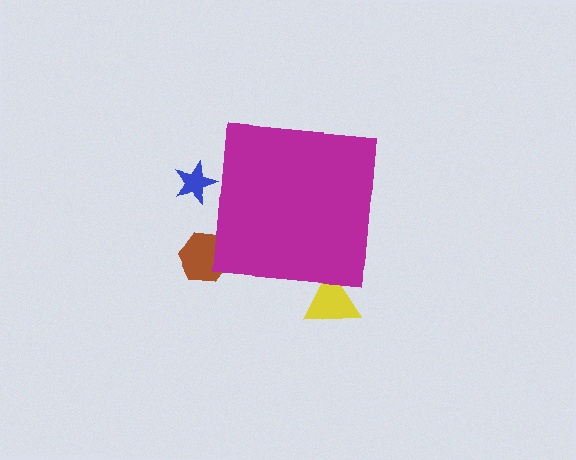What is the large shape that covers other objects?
A magenta square.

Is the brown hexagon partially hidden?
Yes, the brown hexagon is partially hidden behind the magenta square.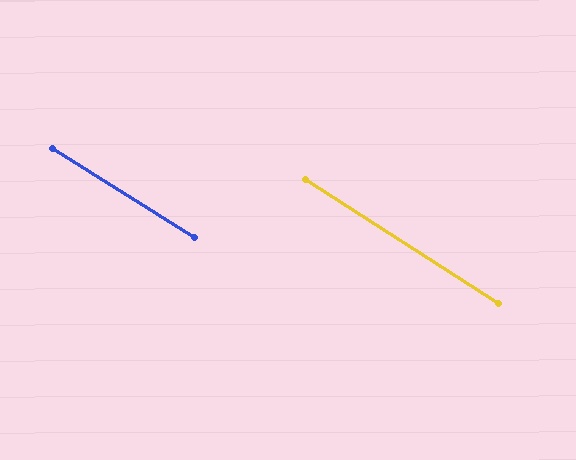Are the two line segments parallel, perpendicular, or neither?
Parallel — their directions differ by only 0.6°.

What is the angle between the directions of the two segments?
Approximately 1 degree.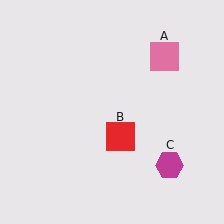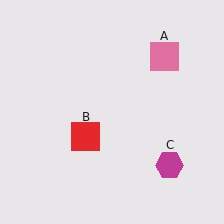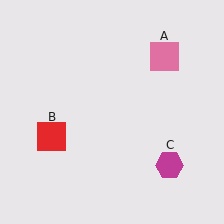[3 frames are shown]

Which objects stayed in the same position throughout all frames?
Pink square (object A) and magenta hexagon (object C) remained stationary.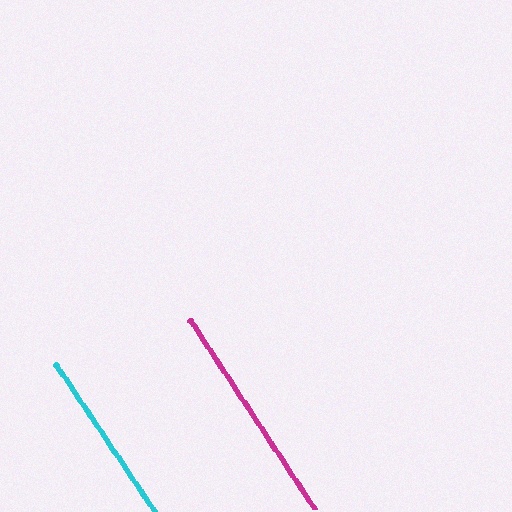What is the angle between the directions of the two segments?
Approximately 1 degree.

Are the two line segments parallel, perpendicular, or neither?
Parallel — their directions differ by only 0.5°.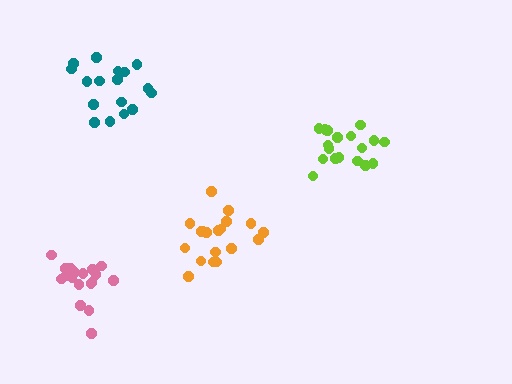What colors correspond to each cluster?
The clusters are colored: orange, pink, teal, lime.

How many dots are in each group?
Group 1: 20 dots, Group 2: 19 dots, Group 3: 17 dots, Group 4: 18 dots (74 total).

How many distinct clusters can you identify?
There are 4 distinct clusters.